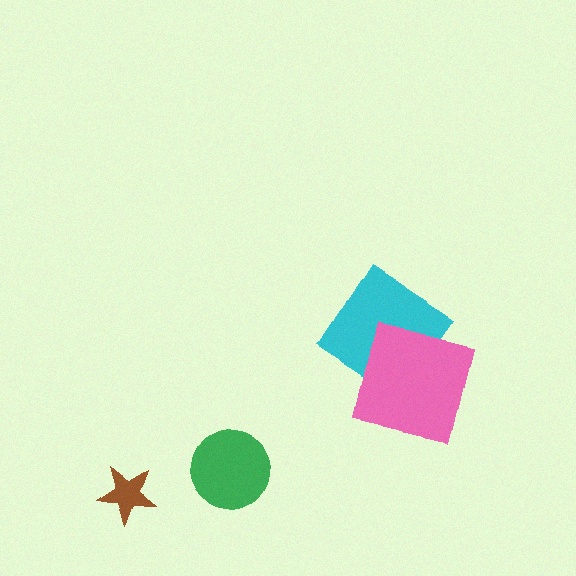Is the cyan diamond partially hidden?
Yes, it is partially covered by another shape.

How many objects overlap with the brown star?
0 objects overlap with the brown star.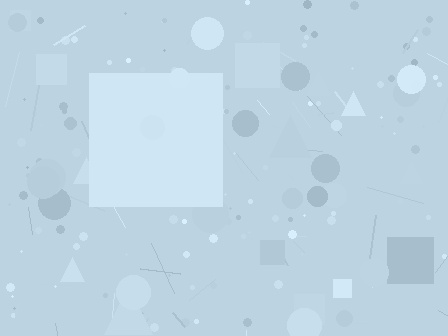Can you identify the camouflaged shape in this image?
The camouflaged shape is a square.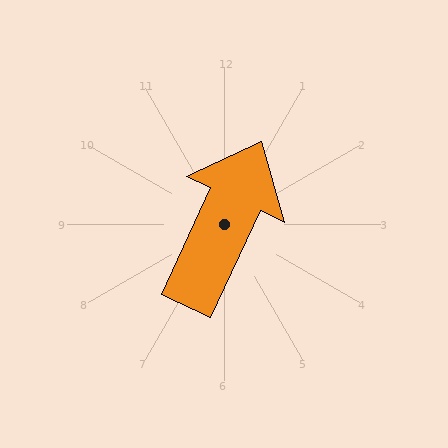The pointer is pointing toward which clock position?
Roughly 1 o'clock.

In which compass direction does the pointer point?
Northeast.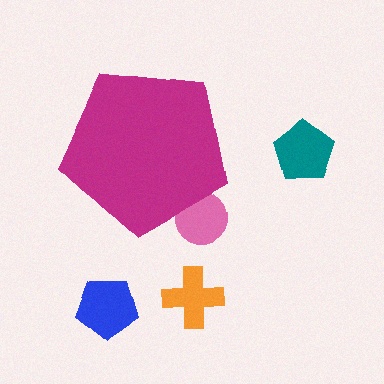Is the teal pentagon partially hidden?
No, the teal pentagon is fully visible.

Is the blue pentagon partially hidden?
No, the blue pentagon is fully visible.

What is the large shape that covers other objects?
A magenta pentagon.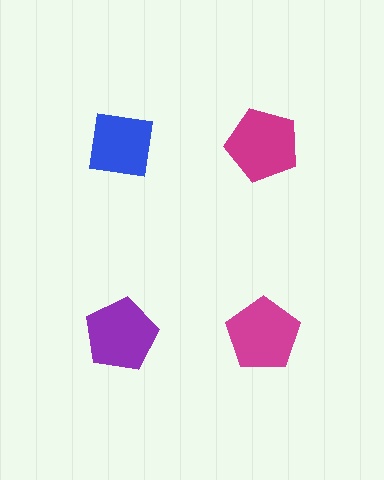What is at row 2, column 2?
A magenta pentagon.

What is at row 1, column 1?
A blue square.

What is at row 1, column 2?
A magenta pentagon.